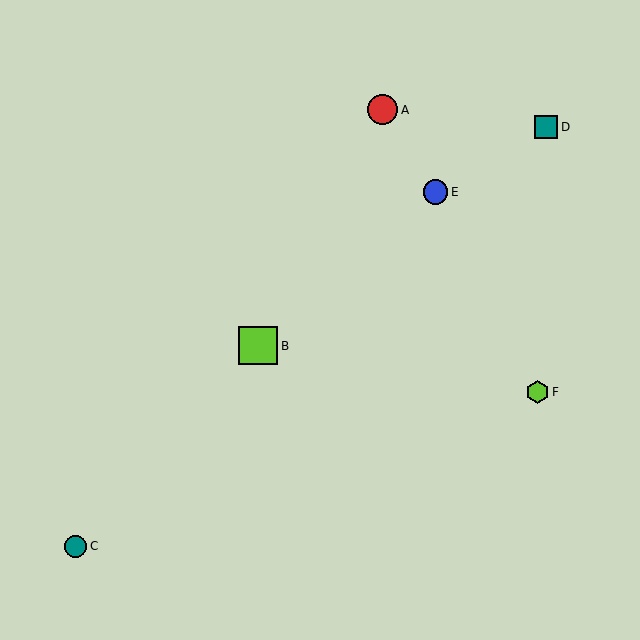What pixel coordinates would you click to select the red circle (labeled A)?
Click at (383, 110) to select the red circle A.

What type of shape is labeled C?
Shape C is a teal circle.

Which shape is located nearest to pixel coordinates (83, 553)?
The teal circle (labeled C) at (76, 546) is nearest to that location.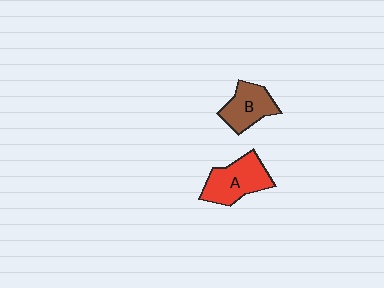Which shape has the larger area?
Shape A (red).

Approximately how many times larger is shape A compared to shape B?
Approximately 1.2 times.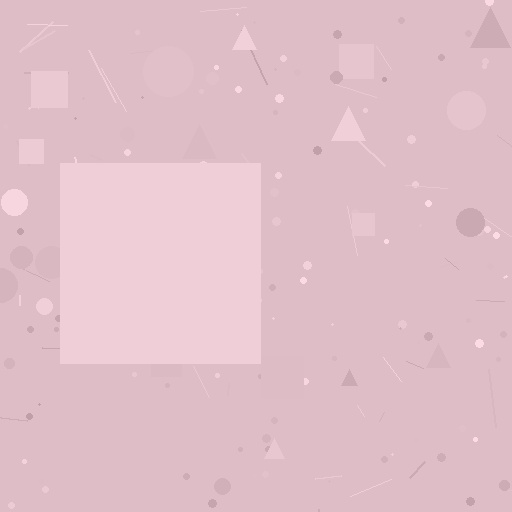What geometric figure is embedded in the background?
A square is embedded in the background.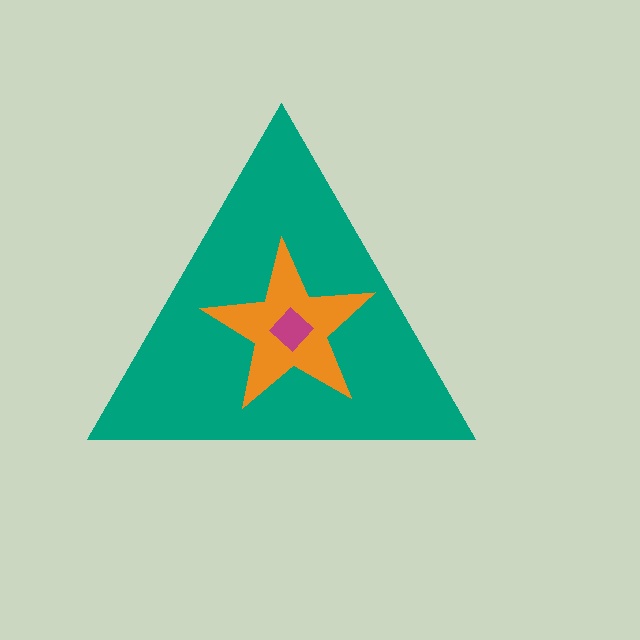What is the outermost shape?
The teal triangle.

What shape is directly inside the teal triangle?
The orange star.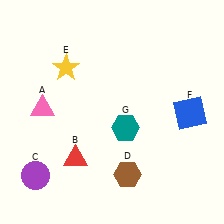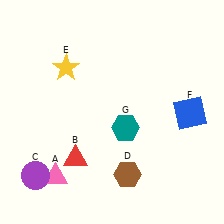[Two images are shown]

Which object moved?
The pink triangle (A) moved down.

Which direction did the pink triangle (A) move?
The pink triangle (A) moved down.